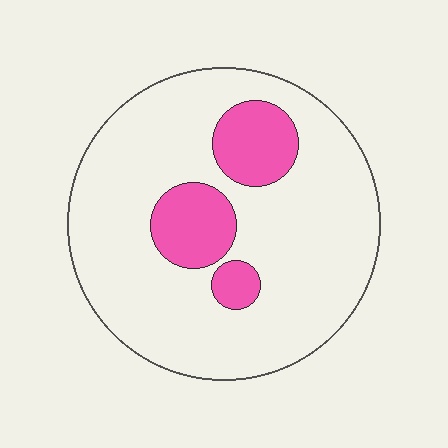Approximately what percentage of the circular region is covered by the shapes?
Approximately 20%.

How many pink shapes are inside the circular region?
3.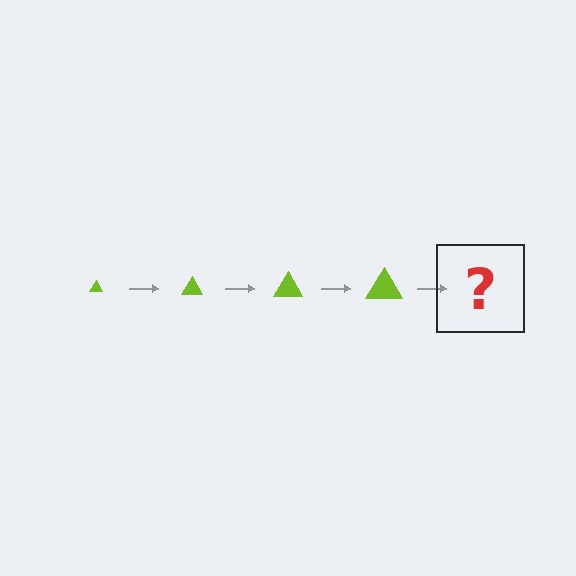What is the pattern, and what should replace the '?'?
The pattern is that the triangle gets progressively larger each step. The '?' should be a lime triangle, larger than the previous one.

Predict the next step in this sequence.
The next step is a lime triangle, larger than the previous one.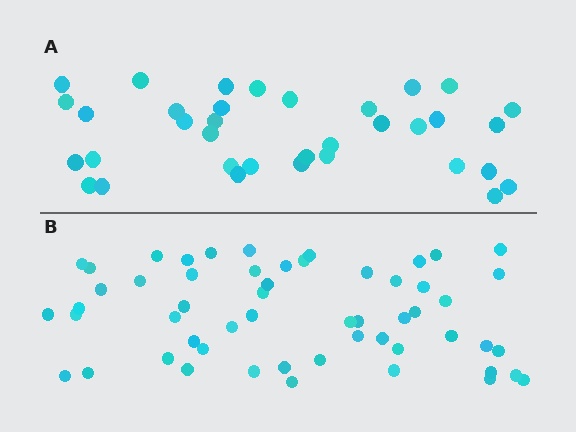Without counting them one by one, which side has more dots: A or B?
Region B (the bottom region) has more dots.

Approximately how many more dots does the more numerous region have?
Region B has approximately 20 more dots than region A.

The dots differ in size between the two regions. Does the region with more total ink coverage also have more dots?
No. Region A has more total ink coverage because its dots are larger, but region B actually contains more individual dots. Total area can be misleading — the number of items is what matters here.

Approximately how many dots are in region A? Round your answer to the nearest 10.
About 40 dots. (The exact count is 35, which rounds to 40.)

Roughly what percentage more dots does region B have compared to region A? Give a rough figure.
About 55% more.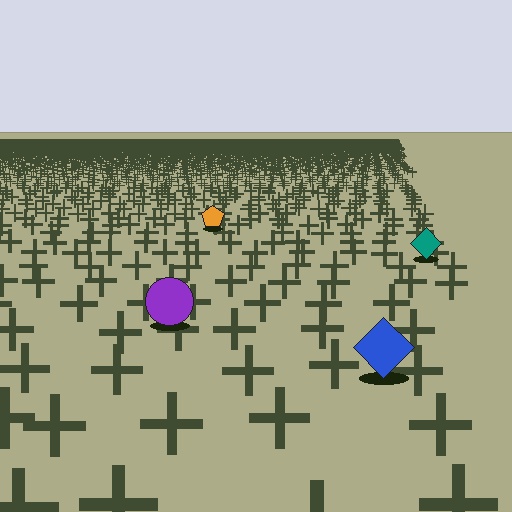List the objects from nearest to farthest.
From nearest to farthest: the blue diamond, the purple circle, the teal diamond, the orange pentagon.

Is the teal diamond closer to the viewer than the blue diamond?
No. The blue diamond is closer — you can tell from the texture gradient: the ground texture is coarser near it.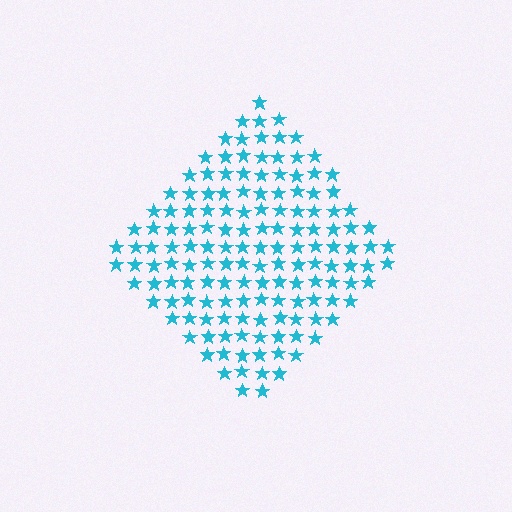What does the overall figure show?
The overall figure shows a diamond.